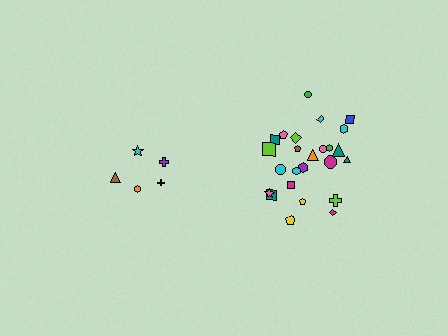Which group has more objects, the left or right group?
The right group.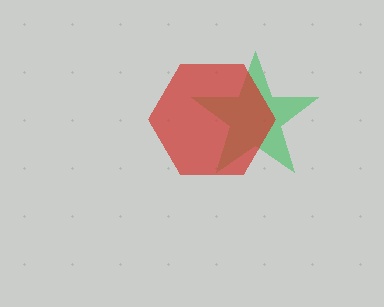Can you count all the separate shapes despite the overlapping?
Yes, there are 2 separate shapes.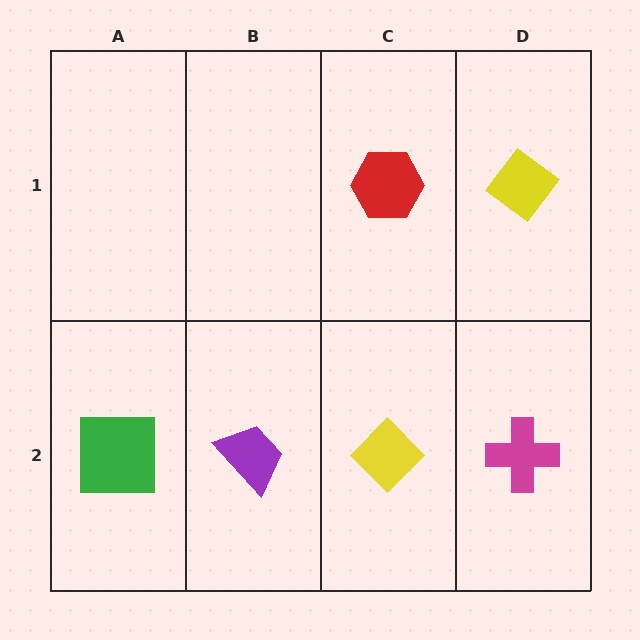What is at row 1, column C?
A red hexagon.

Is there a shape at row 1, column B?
No, that cell is empty.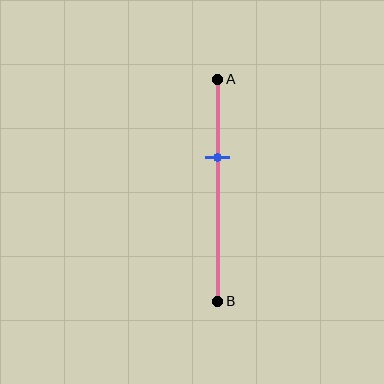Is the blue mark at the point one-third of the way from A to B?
Yes, the mark is approximately at the one-third point.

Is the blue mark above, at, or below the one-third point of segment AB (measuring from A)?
The blue mark is approximately at the one-third point of segment AB.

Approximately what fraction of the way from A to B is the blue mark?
The blue mark is approximately 35% of the way from A to B.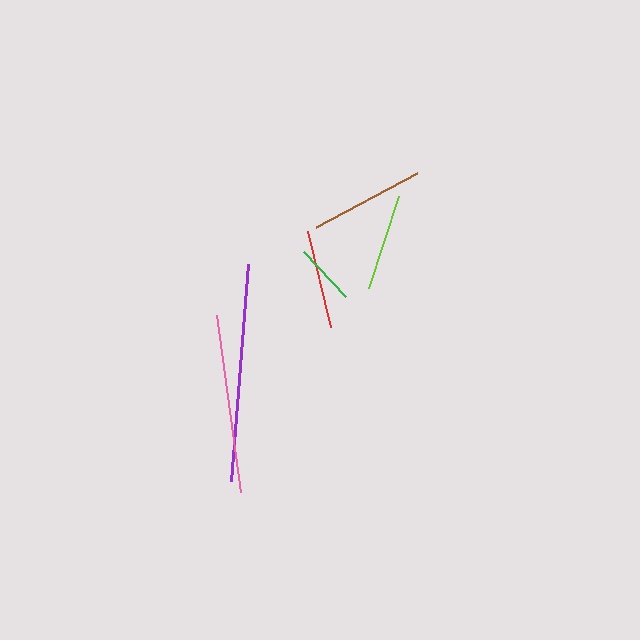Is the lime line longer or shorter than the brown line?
The brown line is longer than the lime line.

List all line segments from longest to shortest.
From longest to shortest: purple, pink, brown, red, lime, green.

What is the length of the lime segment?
The lime segment is approximately 98 pixels long.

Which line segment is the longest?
The purple line is the longest at approximately 218 pixels.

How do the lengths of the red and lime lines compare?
The red and lime lines are approximately the same length.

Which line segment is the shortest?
The green line is the shortest at approximately 62 pixels.